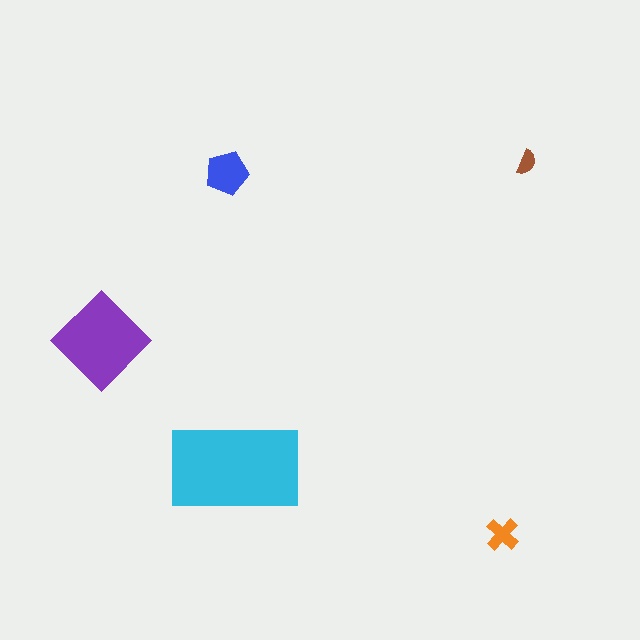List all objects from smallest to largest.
The brown semicircle, the orange cross, the blue pentagon, the purple diamond, the cyan rectangle.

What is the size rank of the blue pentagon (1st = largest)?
3rd.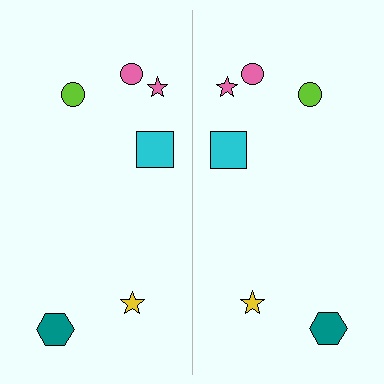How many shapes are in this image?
There are 12 shapes in this image.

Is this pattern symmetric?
Yes, this pattern has bilateral (reflection) symmetry.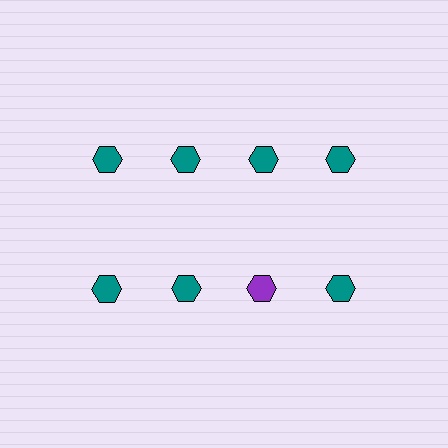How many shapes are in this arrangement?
There are 8 shapes arranged in a grid pattern.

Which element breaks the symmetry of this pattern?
The purple hexagon in the second row, center column breaks the symmetry. All other shapes are teal hexagons.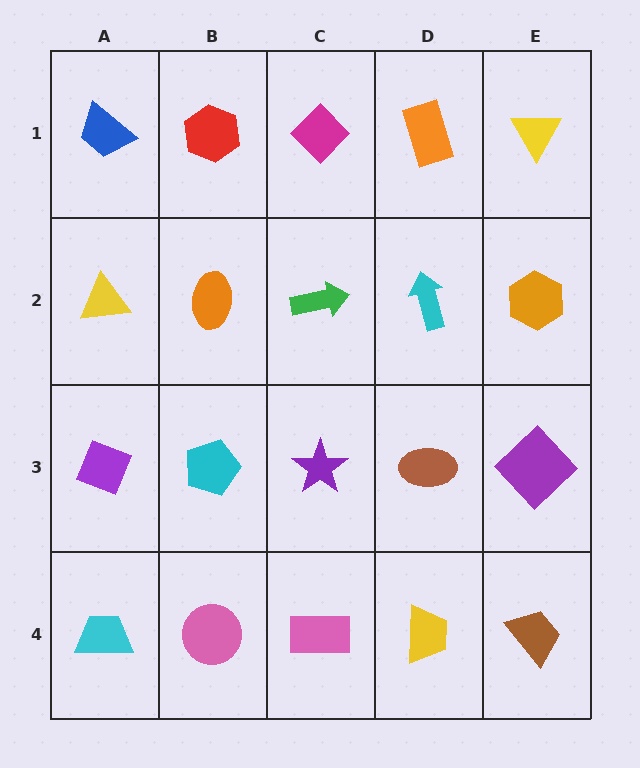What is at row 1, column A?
A blue trapezoid.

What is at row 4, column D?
A yellow trapezoid.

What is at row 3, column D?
A brown ellipse.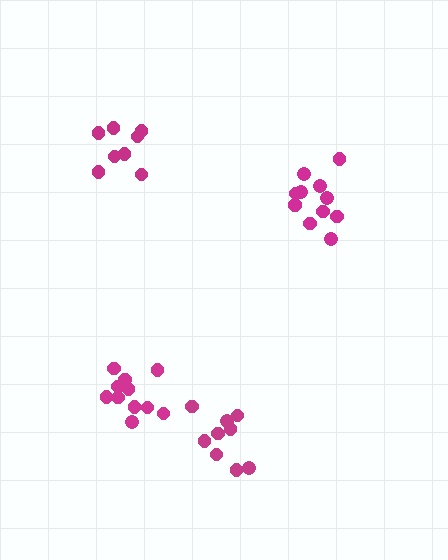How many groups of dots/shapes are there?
There are 4 groups.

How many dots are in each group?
Group 1: 12 dots, Group 2: 11 dots, Group 3: 9 dots, Group 4: 8 dots (40 total).